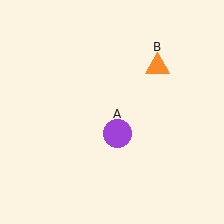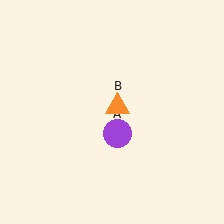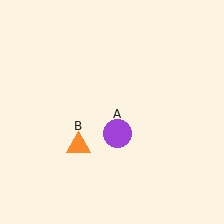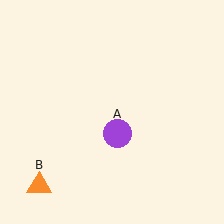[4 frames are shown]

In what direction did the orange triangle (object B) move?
The orange triangle (object B) moved down and to the left.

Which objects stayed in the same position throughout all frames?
Purple circle (object A) remained stationary.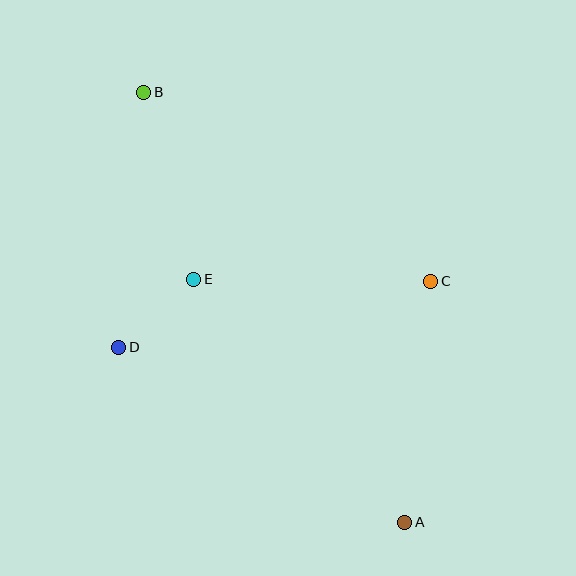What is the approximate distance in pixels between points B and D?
The distance between B and D is approximately 256 pixels.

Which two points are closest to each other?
Points D and E are closest to each other.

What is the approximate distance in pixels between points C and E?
The distance between C and E is approximately 237 pixels.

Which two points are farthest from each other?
Points A and B are farthest from each other.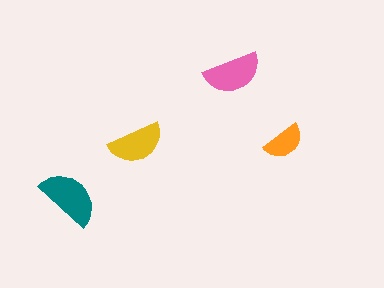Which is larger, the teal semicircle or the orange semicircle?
The teal one.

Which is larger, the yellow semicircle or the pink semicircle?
The pink one.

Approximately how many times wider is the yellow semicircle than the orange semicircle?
About 1.5 times wider.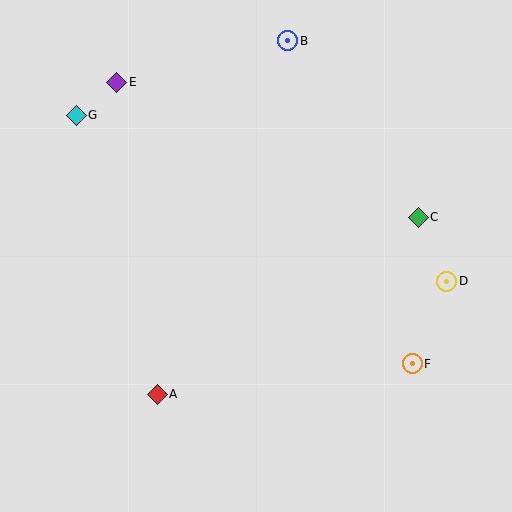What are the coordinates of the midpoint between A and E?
The midpoint between A and E is at (137, 238).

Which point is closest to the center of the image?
Point C at (418, 217) is closest to the center.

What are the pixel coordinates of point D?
Point D is at (447, 281).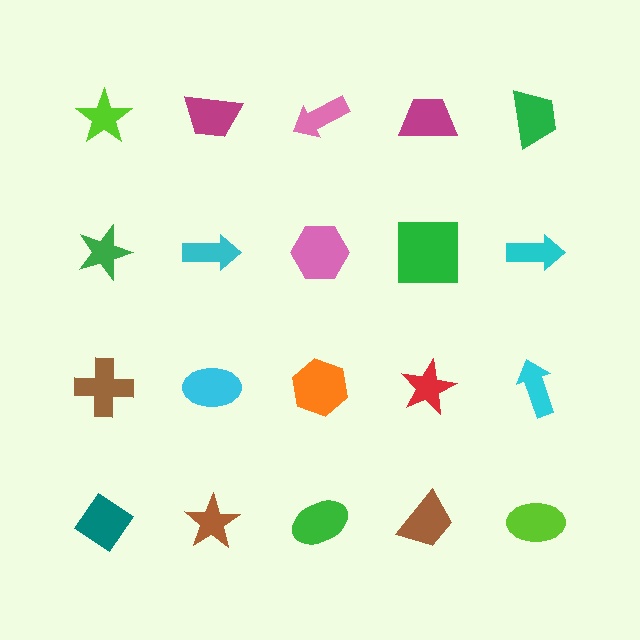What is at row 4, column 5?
A lime ellipse.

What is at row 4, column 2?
A brown star.